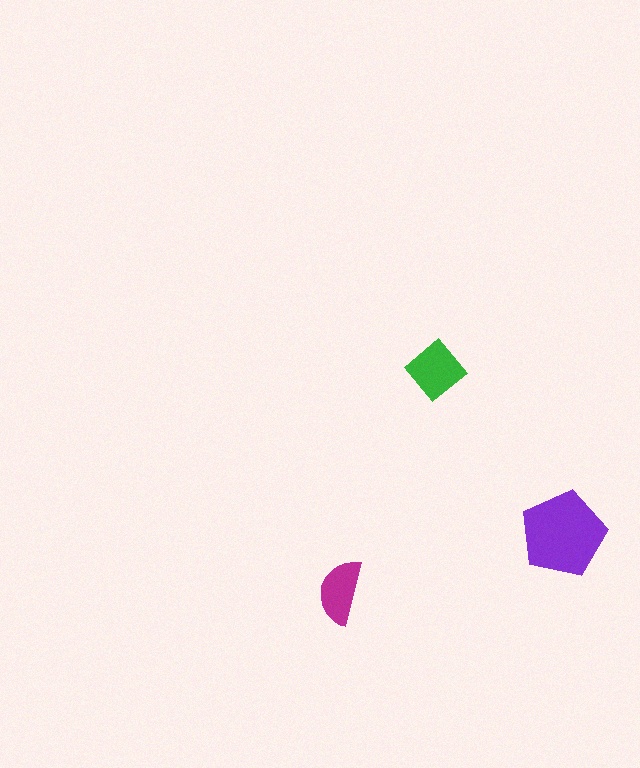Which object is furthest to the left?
The magenta semicircle is leftmost.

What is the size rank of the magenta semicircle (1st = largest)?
3rd.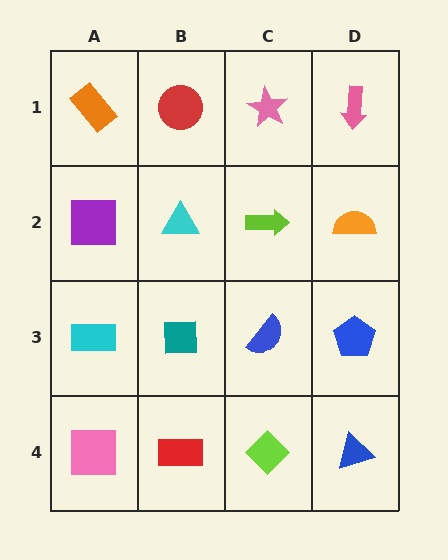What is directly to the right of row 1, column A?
A red circle.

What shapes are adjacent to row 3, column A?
A purple square (row 2, column A), a pink square (row 4, column A), a teal square (row 3, column B).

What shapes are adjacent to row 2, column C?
A pink star (row 1, column C), a blue semicircle (row 3, column C), a cyan triangle (row 2, column B), an orange semicircle (row 2, column D).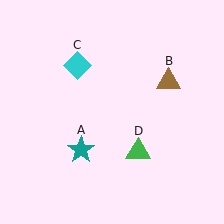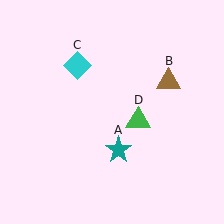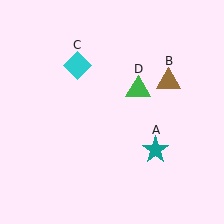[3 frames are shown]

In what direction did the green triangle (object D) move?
The green triangle (object D) moved up.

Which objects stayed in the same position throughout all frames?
Brown triangle (object B) and cyan diamond (object C) remained stationary.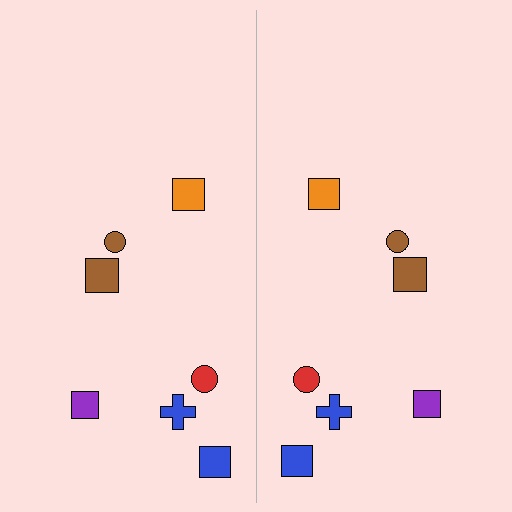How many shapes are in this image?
There are 14 shapes in this image.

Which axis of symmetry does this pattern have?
The pattern has a vertical axis of symmetry running through the center of the image.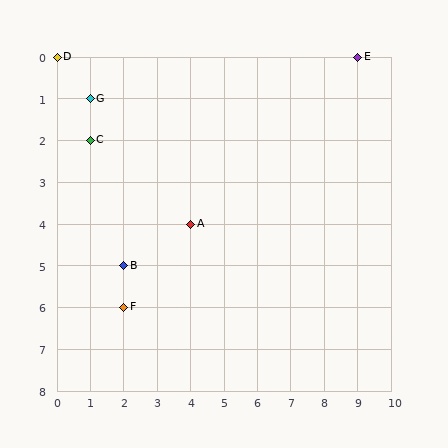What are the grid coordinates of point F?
Point F is at grid coordinates (2, 6).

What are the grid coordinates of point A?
Point A is at grid coordinates (4, 4).